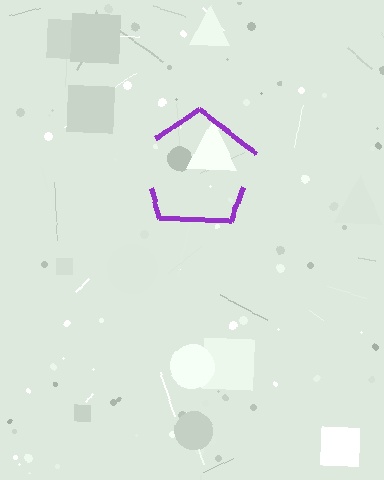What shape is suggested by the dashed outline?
The dashed outline suggests a pentagon.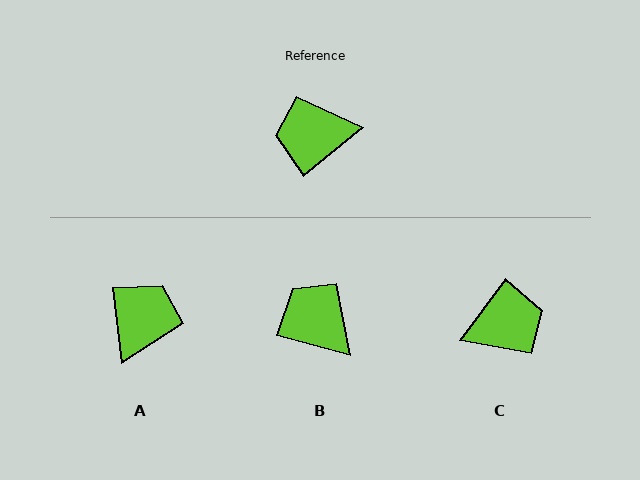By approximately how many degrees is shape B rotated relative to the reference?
Approximately 54 degrees clockwise.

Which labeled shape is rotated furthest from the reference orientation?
C, about 166 degrees away.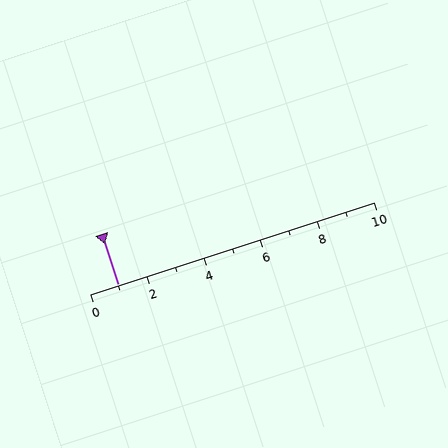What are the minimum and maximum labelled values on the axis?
The axis runs from 0 to 10.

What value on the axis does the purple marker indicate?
The marker indicates approximately 1.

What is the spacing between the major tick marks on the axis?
The major ticks are spaced 2 apart.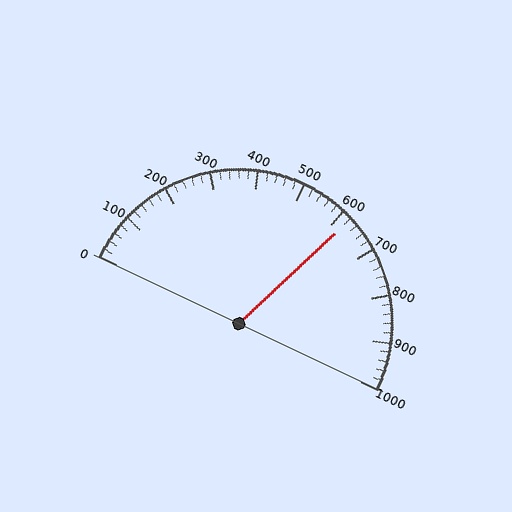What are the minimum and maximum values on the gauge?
The gauge ranges from 0 to 1000.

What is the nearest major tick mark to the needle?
The nearest major tick mark is 600.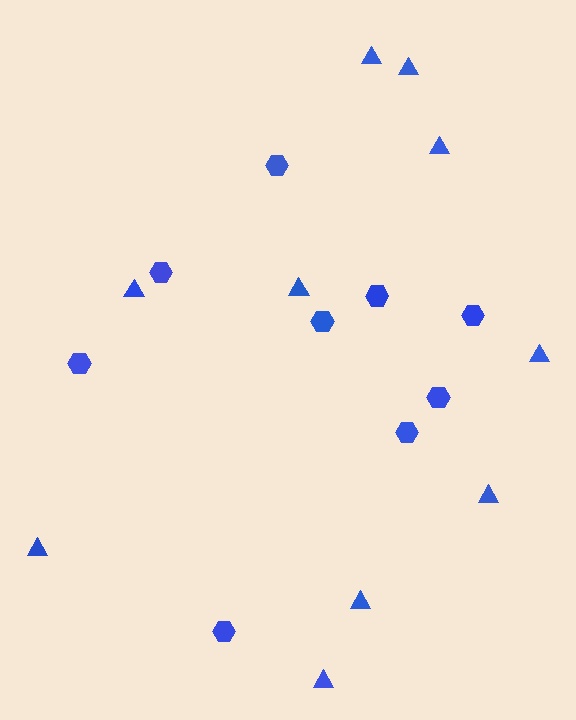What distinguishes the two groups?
There are 2 groups: one group of hexagons (9) and one group of triangles (10).